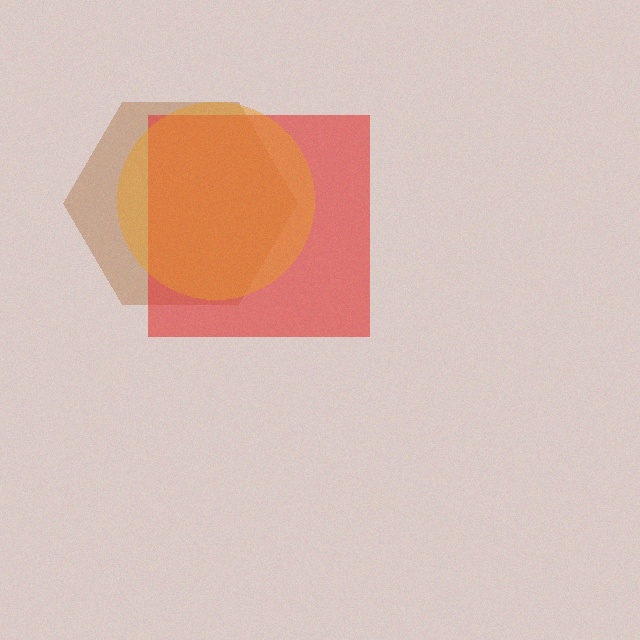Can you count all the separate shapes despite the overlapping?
Yes, there are 3 separate shapes.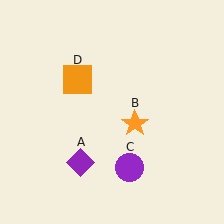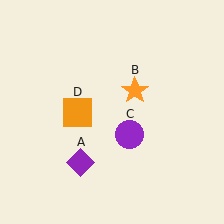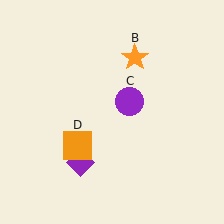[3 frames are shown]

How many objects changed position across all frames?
3 objects changed position: orange star (object B), purple circle (object C), orange square (object D).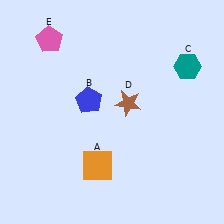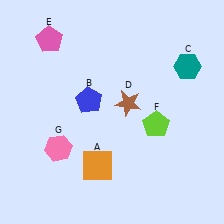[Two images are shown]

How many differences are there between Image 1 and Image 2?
There are 2 differences between the two images.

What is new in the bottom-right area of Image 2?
A lime pentagon (F) was added in the bottom-right area of Image 2.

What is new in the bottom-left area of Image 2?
A pink hexagon (G) was added in the bottom-left area of Image 2.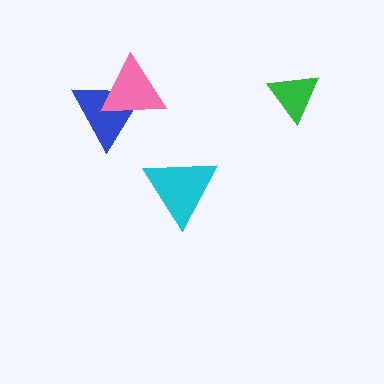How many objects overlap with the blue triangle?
1 object overlaps with the blue triangle.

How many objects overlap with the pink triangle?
1 object overlaps with the pink triangle.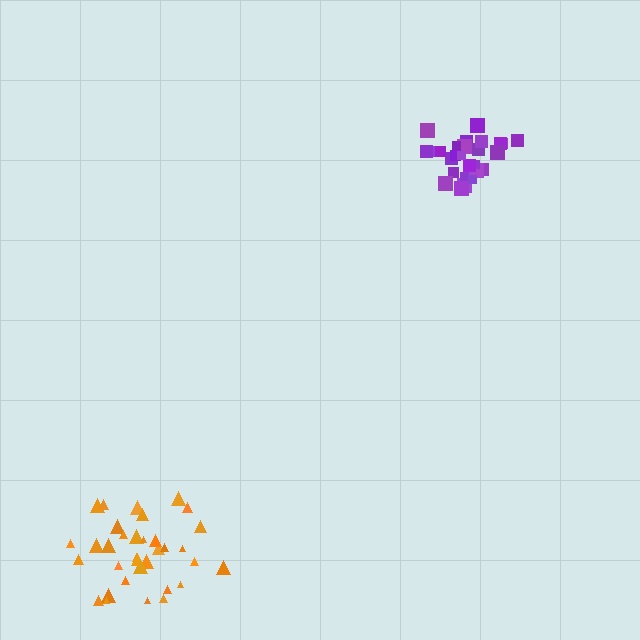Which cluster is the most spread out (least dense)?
Orange.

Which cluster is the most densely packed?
Purple.